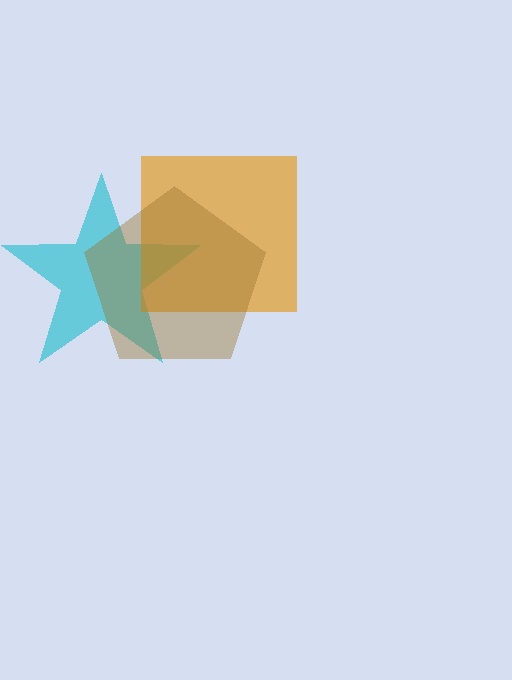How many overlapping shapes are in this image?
There are 3 overlapping shapes in the image.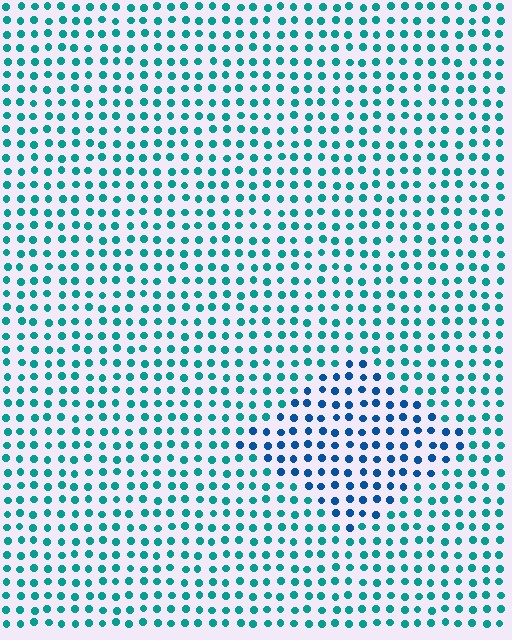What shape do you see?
I see a diamond.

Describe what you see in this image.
The image is filled with small teal elements in a uniform arrangement. A diamond-shaped region is visible where the elements are tinted to a slightly different hue, forming a subtle color boundary.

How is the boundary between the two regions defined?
The boundary is defined purely by a slight shift in hue (about 36 degrees). Spacing, size, and orientation are identical on both sides.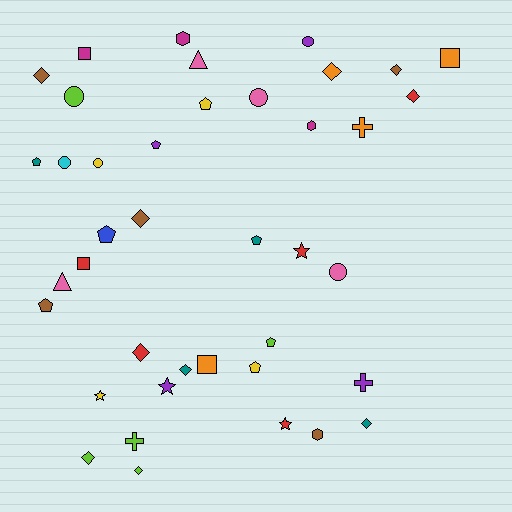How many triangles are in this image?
There are 2 triangles.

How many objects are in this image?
There are 40 objects.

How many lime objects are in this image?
There are 5 lime objects.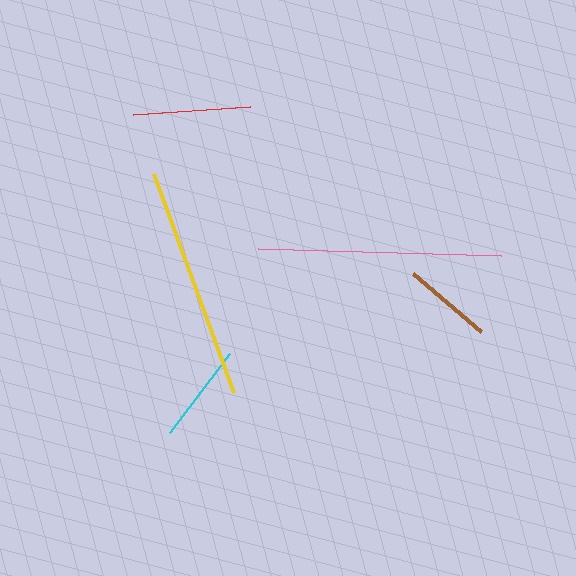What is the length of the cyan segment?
The cyan segment is approximately 99 pixels long.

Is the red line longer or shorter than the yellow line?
The yellow line is longer than the red line.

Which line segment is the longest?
The pink line is the longest at approximately 243 pixels.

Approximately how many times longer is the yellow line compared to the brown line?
The yellow line is approximately 2.6 times the length of the brown line.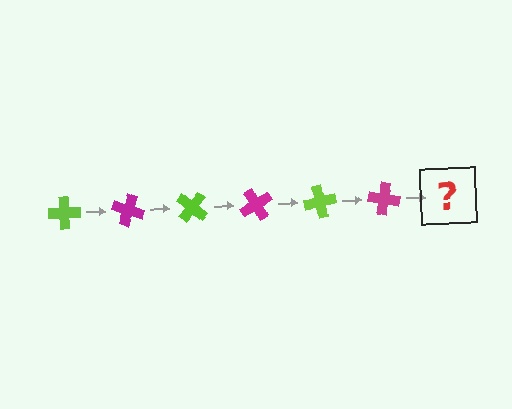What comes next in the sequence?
The next element should be a lime cross, rotated 120 degrees from the start.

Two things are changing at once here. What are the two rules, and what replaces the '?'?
The two rules are that it rotates 20 degrees each step and the color cycles through lime and magenta. The '?' should be a lime cross, rotated 120 degrees from the start.